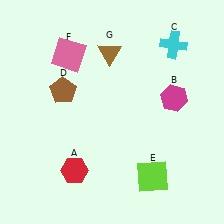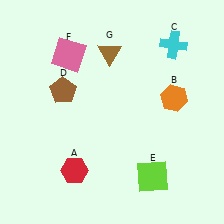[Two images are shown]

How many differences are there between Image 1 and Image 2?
There is 1 difference between the two images.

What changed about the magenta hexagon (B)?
In Image 1, B is magenta. In Image 2, it changed to orange.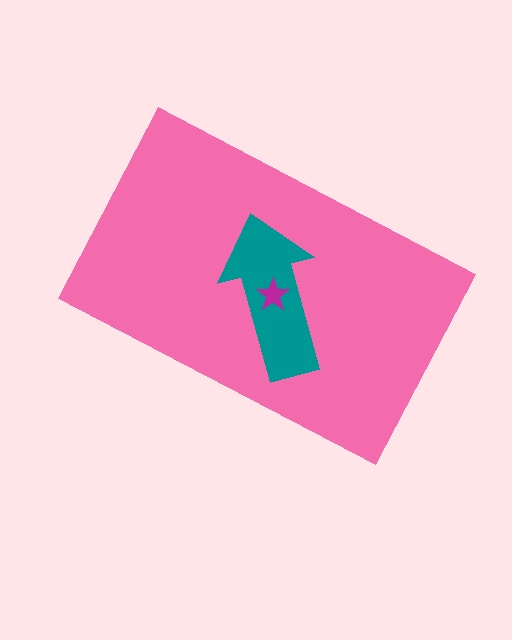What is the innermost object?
The magenta star.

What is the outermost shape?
The pink rectangle.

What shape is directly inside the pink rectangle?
The teal arrow.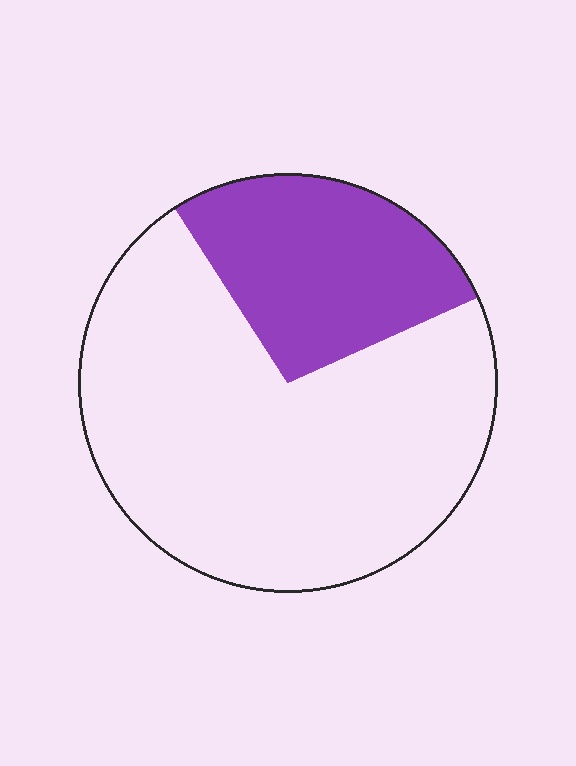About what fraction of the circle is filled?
About one quarter (1/4).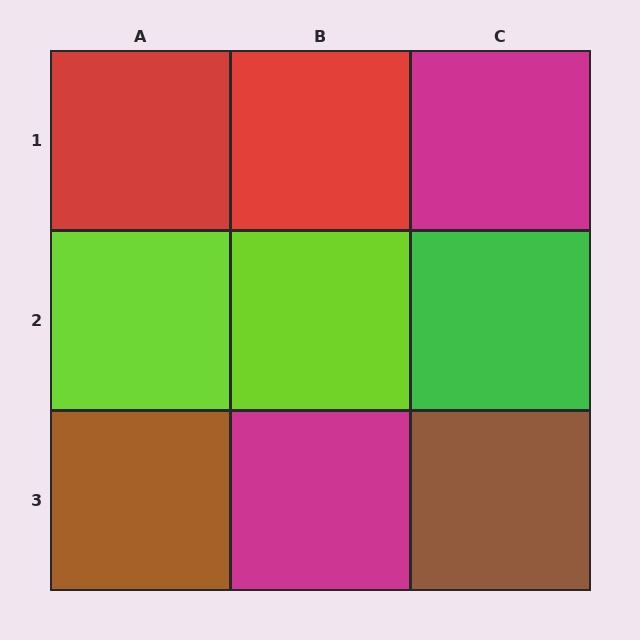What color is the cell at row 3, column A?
Brown.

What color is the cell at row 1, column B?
Red.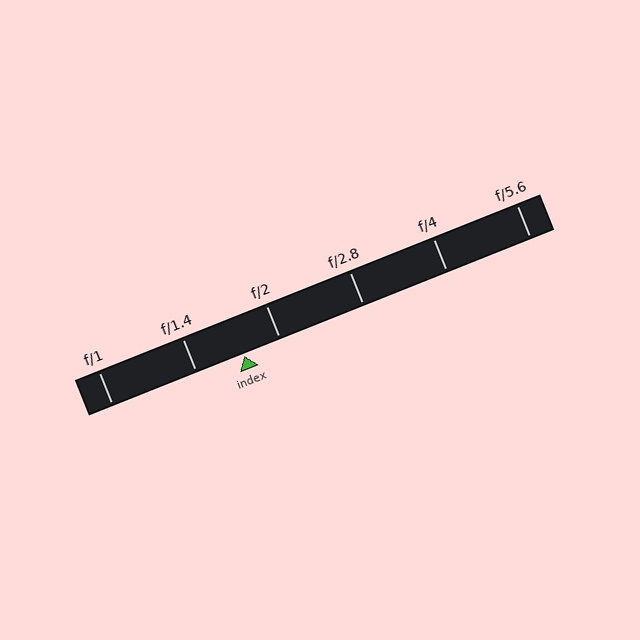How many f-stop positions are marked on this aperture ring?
There are 6 f-stop positions marked.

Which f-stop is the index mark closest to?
The index mark is closest to f/2.